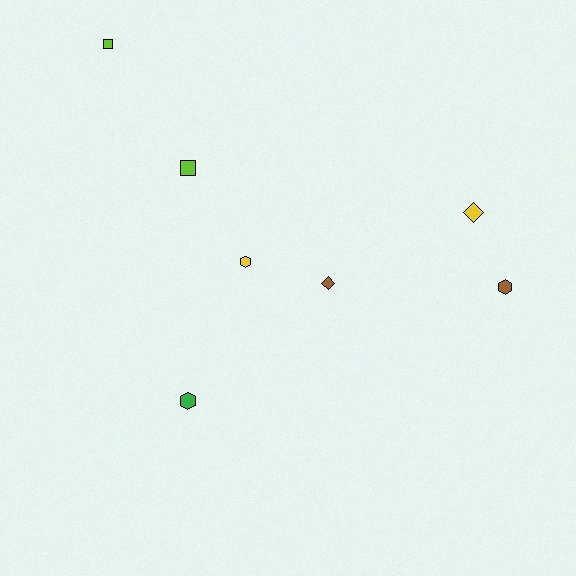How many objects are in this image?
There are 7 objects.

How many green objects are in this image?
There is 1 green object.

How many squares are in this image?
There are 2 squares.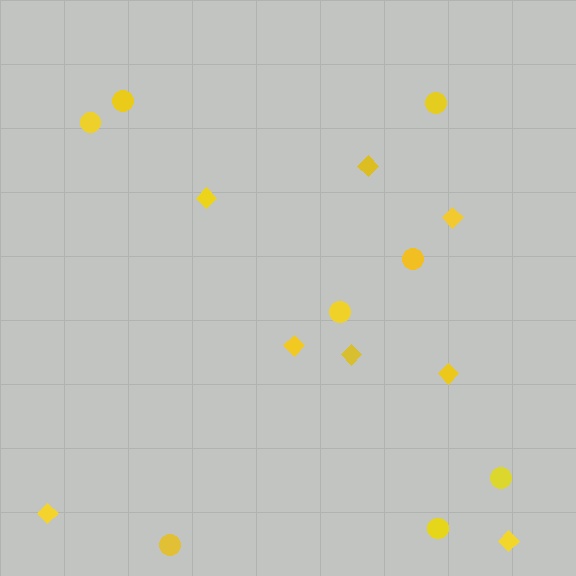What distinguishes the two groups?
There are 2 groups: one group of circles (8) and one group of diamonds (8).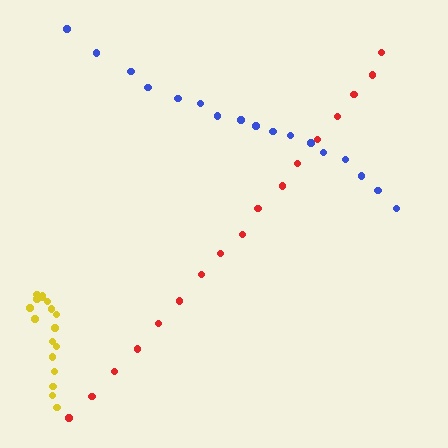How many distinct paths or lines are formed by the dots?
There are 3 distinct paths.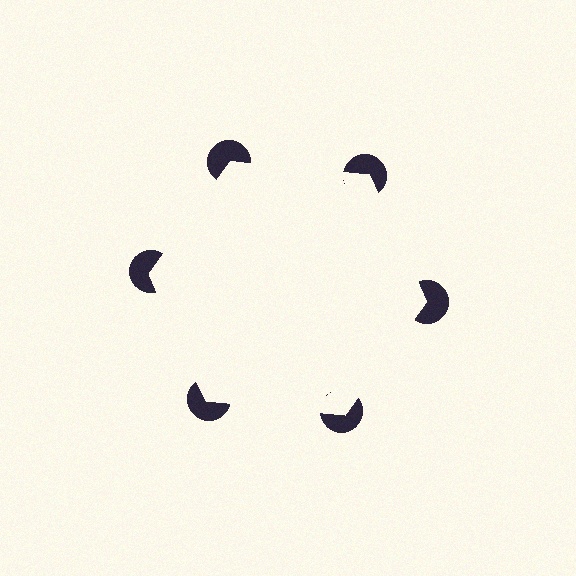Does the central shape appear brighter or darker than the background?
It typically appears slightly brighter than the background, even though no actual brightness change is drawn.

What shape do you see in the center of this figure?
An illusory hexagon — its edges are inferred from the aligned wedge cuts in the pac-man discs, not physically drawn.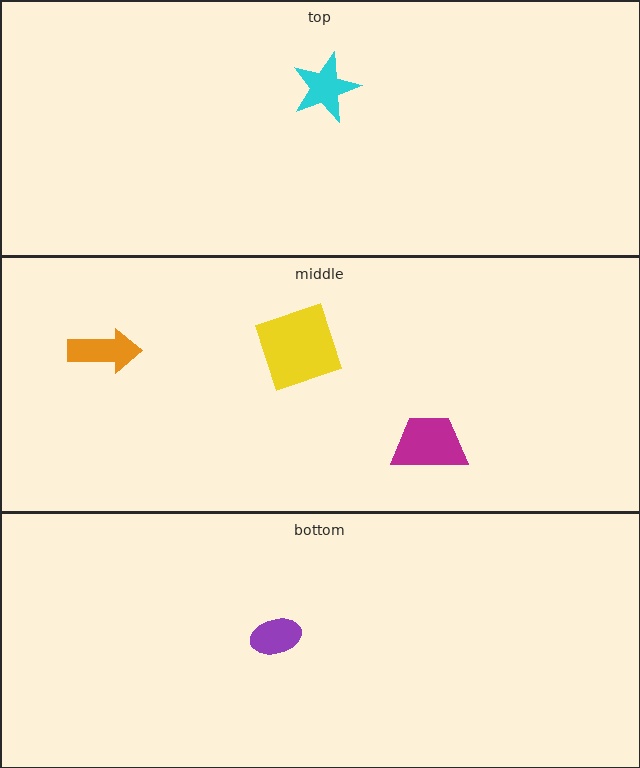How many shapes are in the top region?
1.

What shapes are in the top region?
The cyan star.